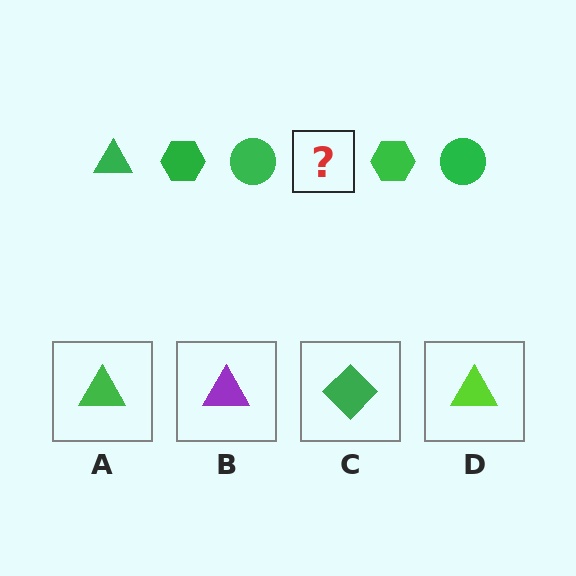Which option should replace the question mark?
Option A.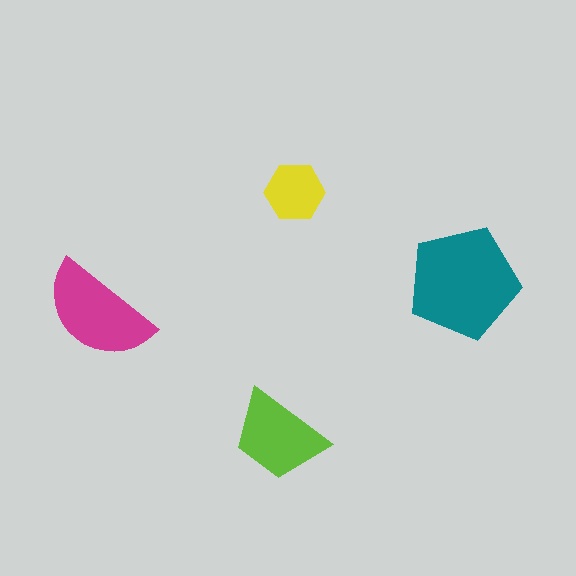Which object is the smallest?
The yellow hexagon.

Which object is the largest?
The teal pentagon.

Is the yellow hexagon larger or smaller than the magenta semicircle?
Smaller.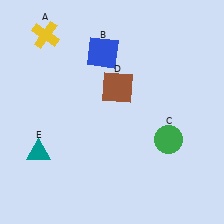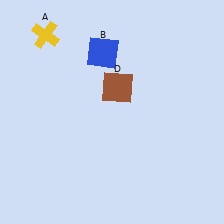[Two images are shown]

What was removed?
The green circle (C), the teal triangle (E) were removed in Image 2.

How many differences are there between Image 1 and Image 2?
There are 2 differences between the two images.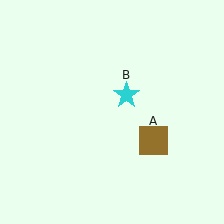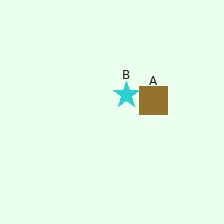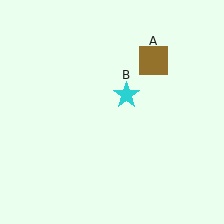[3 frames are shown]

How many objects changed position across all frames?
1 object changed position: brown square (object A).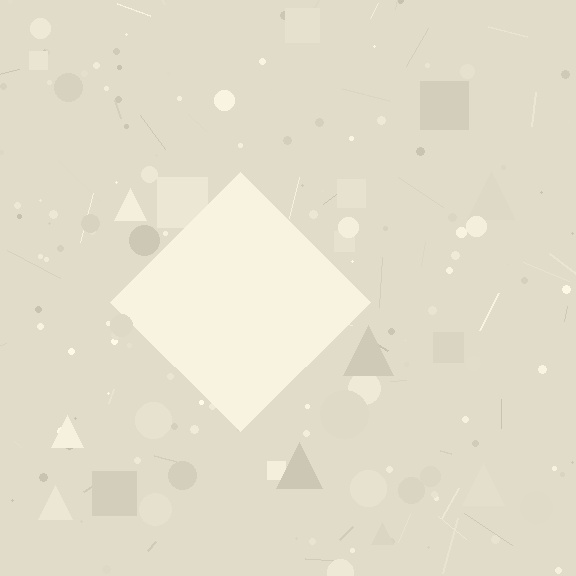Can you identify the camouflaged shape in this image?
The camouflaged shape is a diamond.